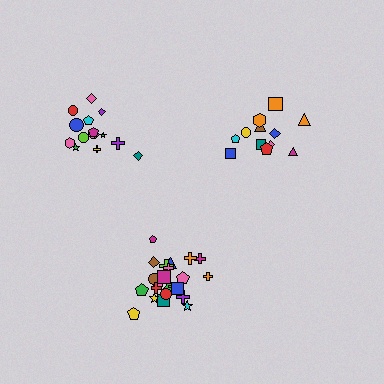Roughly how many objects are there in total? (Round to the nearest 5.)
Roughly 50 objects in total.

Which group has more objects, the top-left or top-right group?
The top-left group.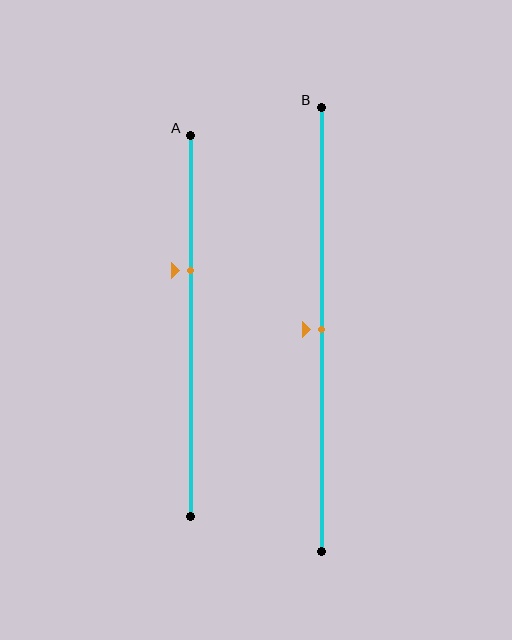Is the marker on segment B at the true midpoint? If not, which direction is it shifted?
Yes, the marker on segment B is at the true midpoint.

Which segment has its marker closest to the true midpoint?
Segment B has its marker closest to the true midpoint.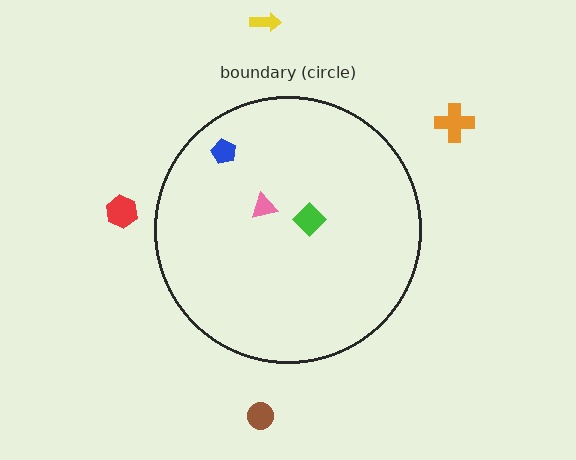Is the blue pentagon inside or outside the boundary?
Inside.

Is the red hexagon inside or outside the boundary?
Outside.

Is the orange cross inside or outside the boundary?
Outside.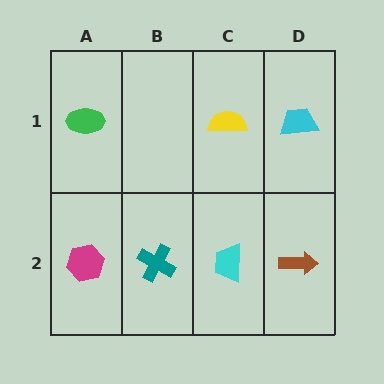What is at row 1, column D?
A cyan trapezoid.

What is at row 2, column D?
A brown arrow.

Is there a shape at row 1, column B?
No, that cell is empty.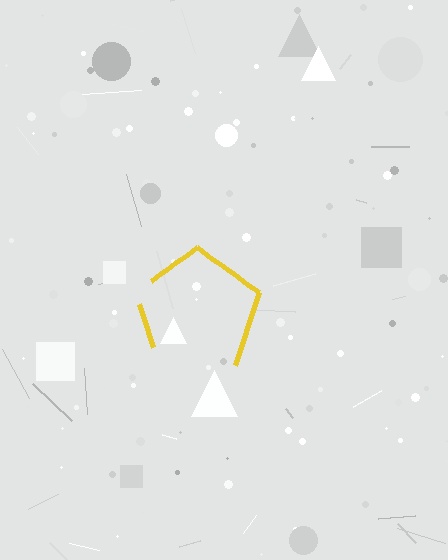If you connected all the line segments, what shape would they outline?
They would outline a pentagon.